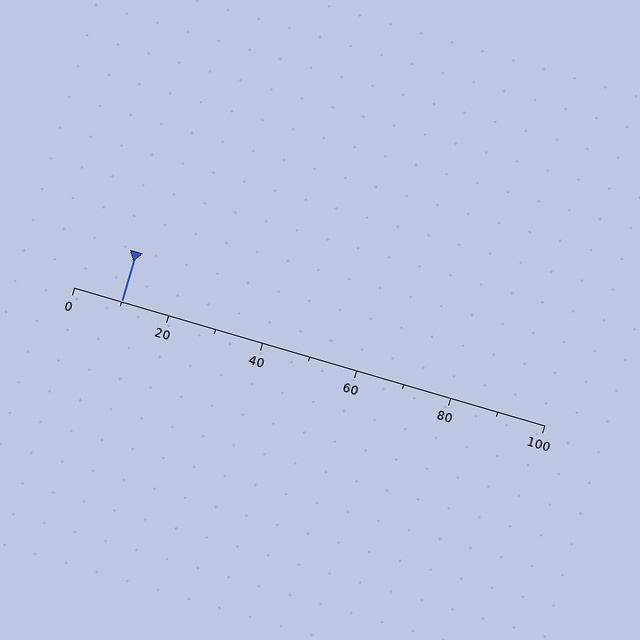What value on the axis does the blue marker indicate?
The marker indicates approximately 10.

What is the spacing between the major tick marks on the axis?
The major ticks are spaced 20 apart.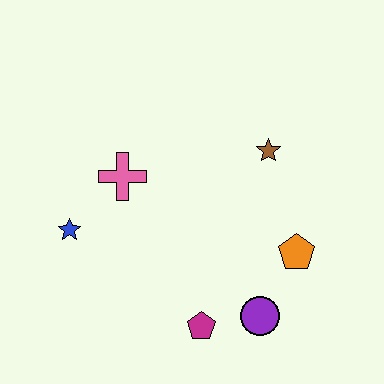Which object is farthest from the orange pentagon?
The blue star is farthest from the orange pentagon.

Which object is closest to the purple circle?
The magenta pentagon is closest to the purple circle.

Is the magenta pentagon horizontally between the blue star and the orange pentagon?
Yes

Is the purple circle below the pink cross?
Yes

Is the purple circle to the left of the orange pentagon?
Yes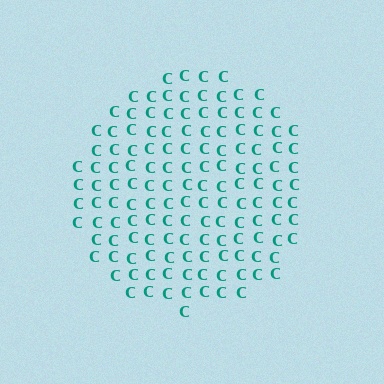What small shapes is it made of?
It is made of small letter C's.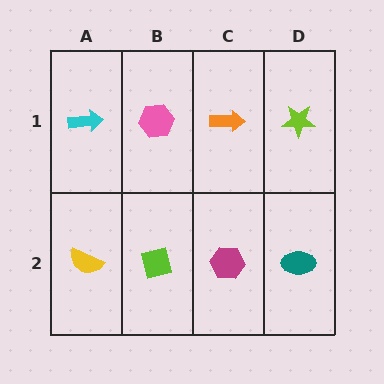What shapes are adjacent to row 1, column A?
A yellow semicircle (row 2, column A), a pink hexagon (row 1, column B).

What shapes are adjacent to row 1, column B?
A lime square (row 2, column B), a cyan arrow (row 1, column A), an orange arrow (row 1, column C).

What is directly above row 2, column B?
A pink hexagon.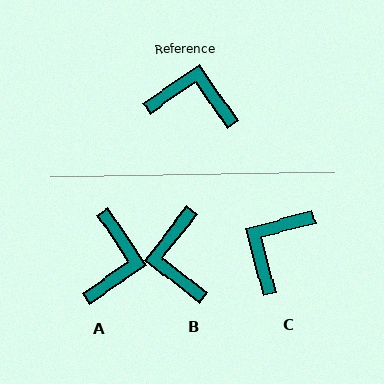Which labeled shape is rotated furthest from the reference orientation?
B, about 107 degrees away.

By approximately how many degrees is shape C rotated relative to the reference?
Approximately 70 degrees counter-clockwise.